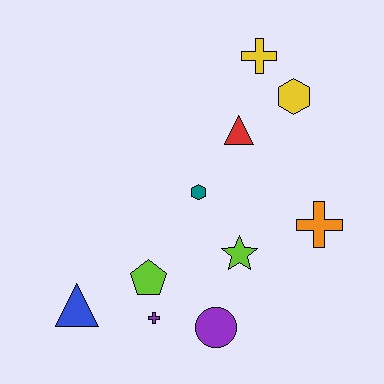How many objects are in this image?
There are 10 objects.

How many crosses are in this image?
There are 3 crosses.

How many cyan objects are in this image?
There are no cyan objects.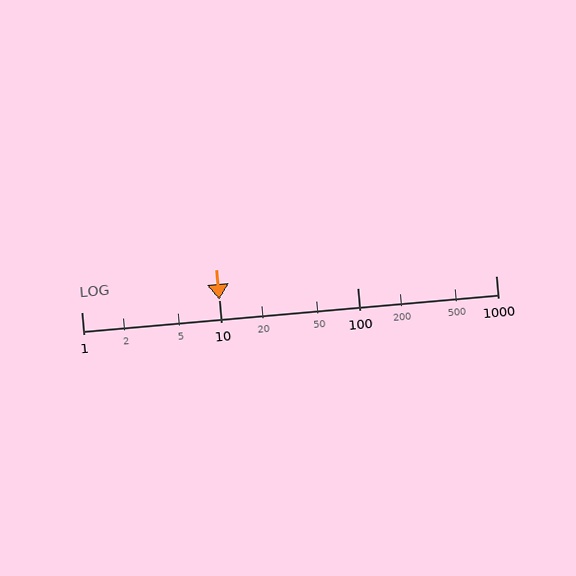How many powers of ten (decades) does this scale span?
The scale spans 3 decades, from 1 to 1000.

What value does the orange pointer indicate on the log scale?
The pointer indicates approximately 10.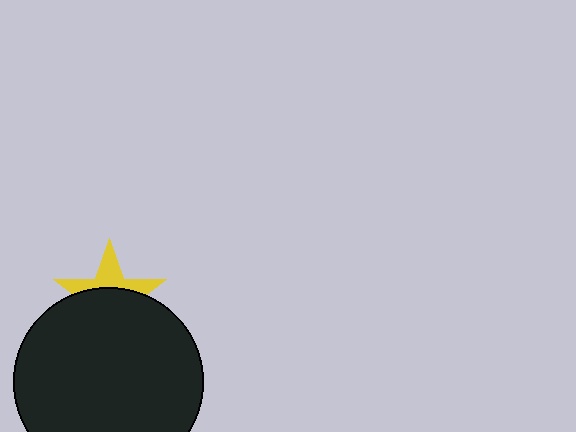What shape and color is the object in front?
The object in front is a black circle.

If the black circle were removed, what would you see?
You would see the complete yellow star.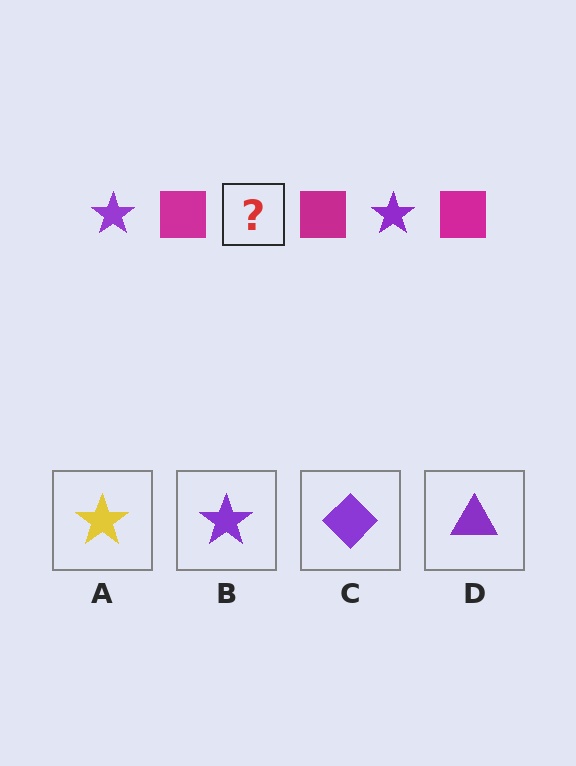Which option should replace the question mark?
Option B.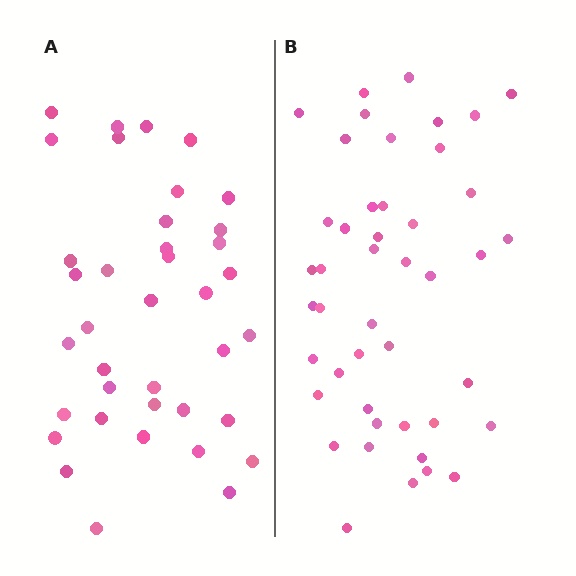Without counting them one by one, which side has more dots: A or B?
Region B (the right region) has more dots.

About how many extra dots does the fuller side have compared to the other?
Region B has roughly 8 or so more dots than region A.